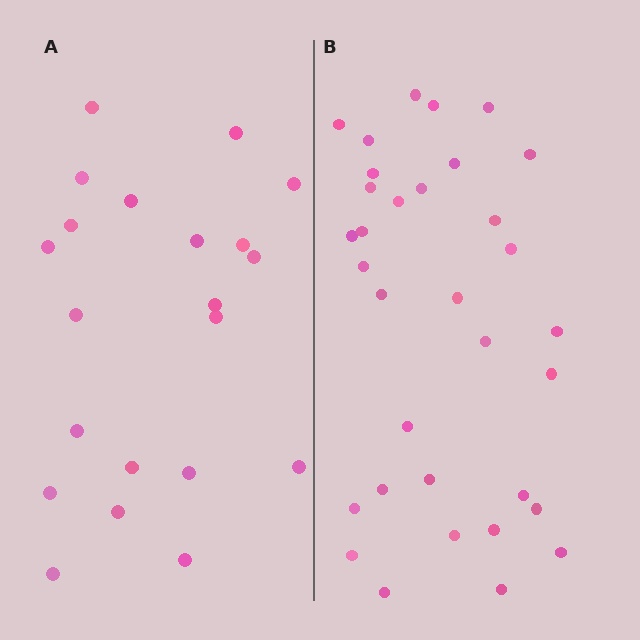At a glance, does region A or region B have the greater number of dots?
Region B (the right region) has more dots.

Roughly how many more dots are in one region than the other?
Region B has roughly 12 or so more dots than region A.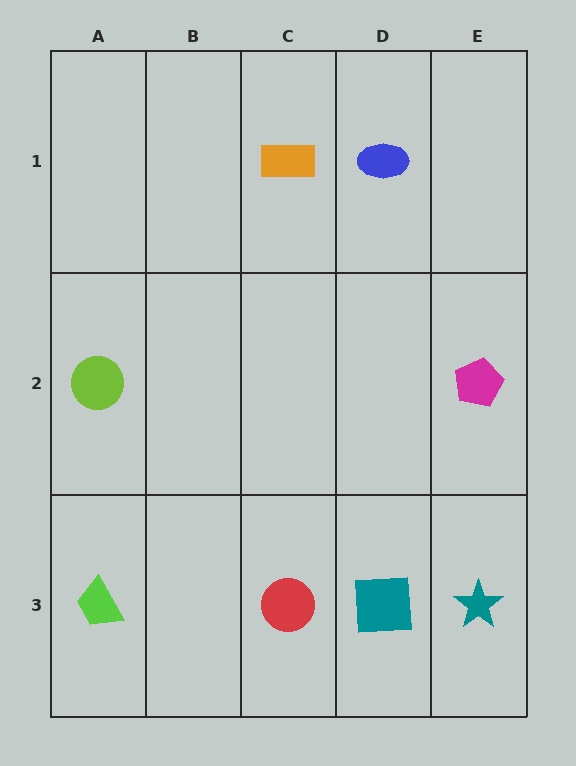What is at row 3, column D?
A teal square.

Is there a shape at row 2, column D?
No, that cell is empty.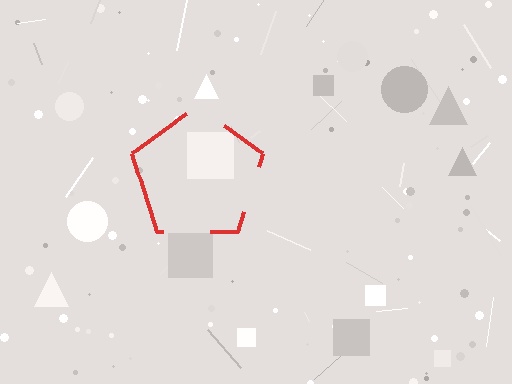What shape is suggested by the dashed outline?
The dashed outline suggests a pentagon.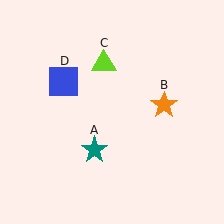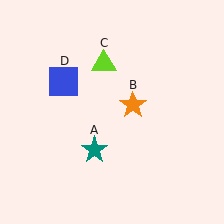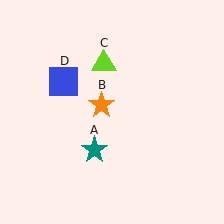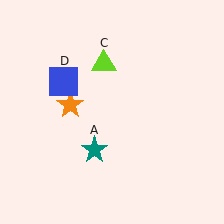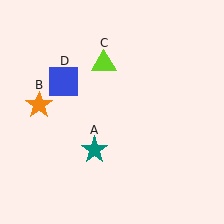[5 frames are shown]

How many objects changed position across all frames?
1 object changed position: orange star (object B).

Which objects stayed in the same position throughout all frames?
Teal star (object A) and lime triangle (object C) and blue square (object D) remained stationary.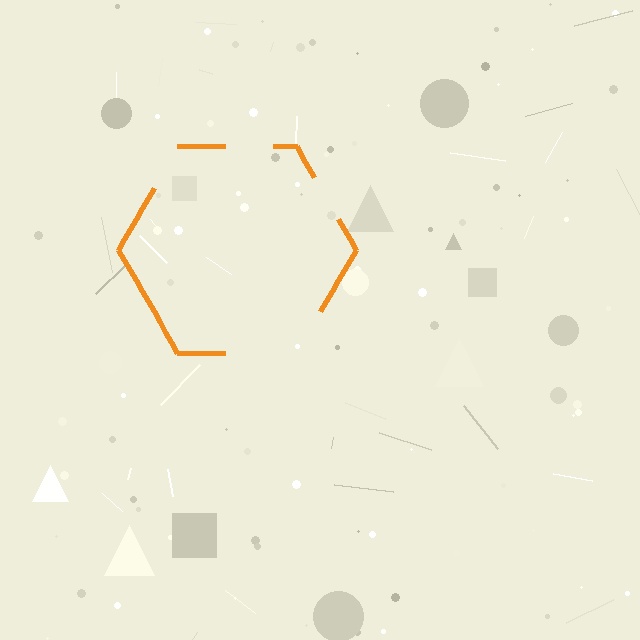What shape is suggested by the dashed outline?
The dashed outline suggests a hexagon.